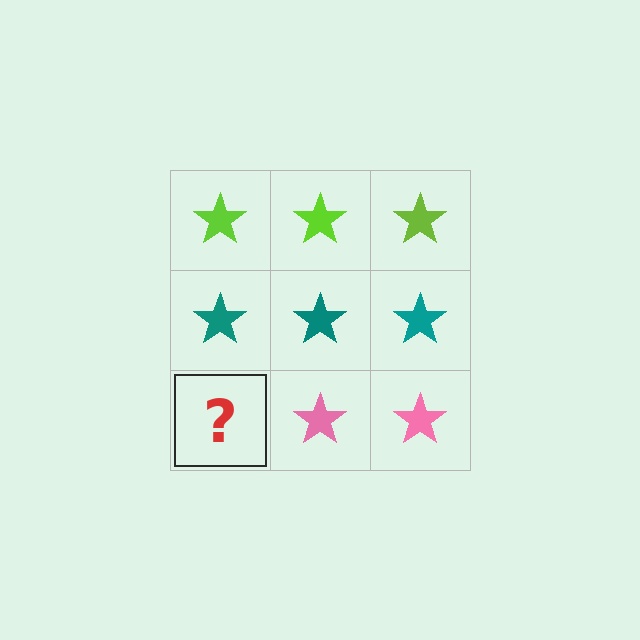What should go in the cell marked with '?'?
The missing cell should contain a pink star.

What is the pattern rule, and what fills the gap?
The rule is that each row has a consistent color. The gap should be filled with a pink star.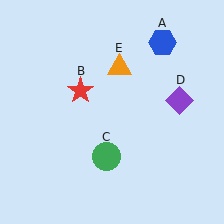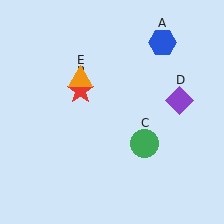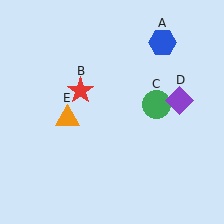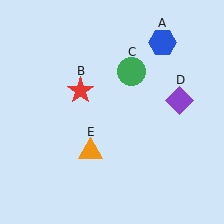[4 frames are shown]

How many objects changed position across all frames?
2 objects changed position: green circle (object C), orange triangle (object E).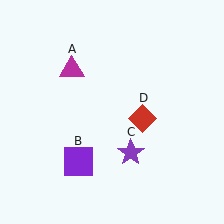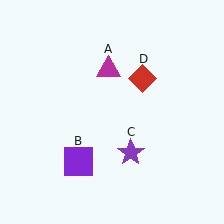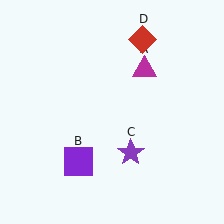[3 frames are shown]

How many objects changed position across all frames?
2 objects changed position: magenta triangle (object A), red diamond (object D).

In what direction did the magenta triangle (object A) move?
The magenta triangle (object A) moved right.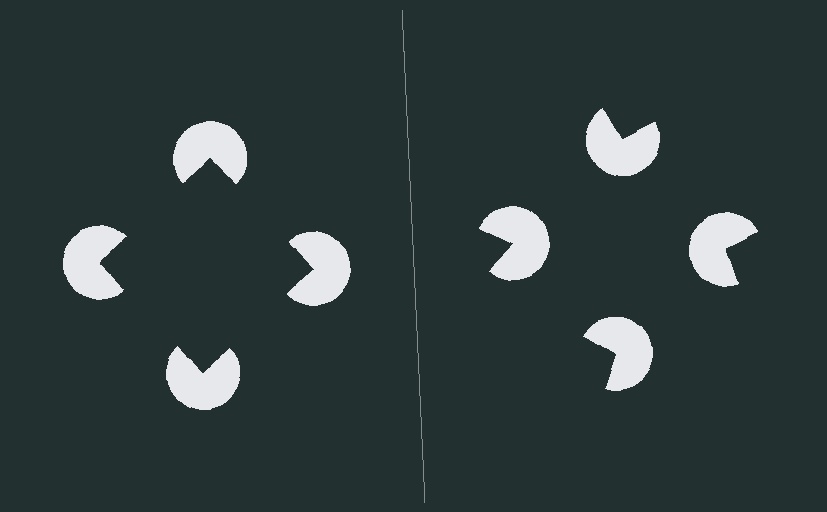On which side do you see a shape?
An illusory square appears on the left side. On the right side the wedge cuts are rotated, so no coherent shape forms.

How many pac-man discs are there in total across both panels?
8 — 4 on each side.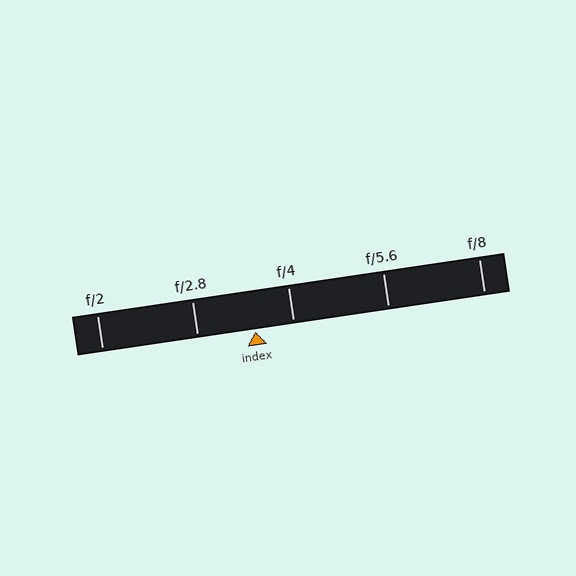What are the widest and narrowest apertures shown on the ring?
The widest aperture shown is f/2 and the narrowest is f/8.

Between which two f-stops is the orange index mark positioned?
The index mark is between f/2.8 and f/4.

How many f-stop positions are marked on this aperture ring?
There are 5 f-stop positions marked.